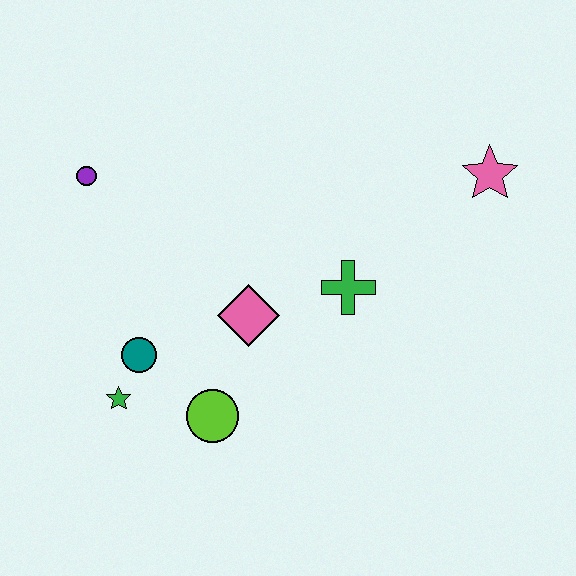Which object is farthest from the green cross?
The purple circle is farthest from the green cross.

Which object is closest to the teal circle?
The green star is closest to the teal circle.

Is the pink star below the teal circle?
No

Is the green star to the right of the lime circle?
No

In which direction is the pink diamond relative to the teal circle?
The pink diamond is to the right of the teal circle.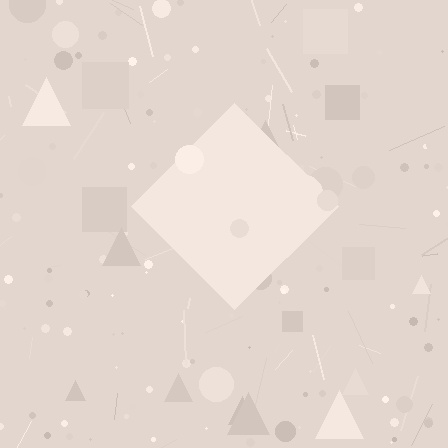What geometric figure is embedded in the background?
A diamond is embedded in the background.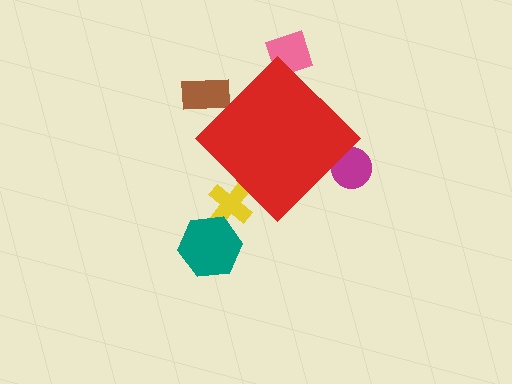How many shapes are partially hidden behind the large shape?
4 shapes are partially hidden.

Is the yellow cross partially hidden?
Yes, the yellow cross is partially hidden behind the red diamond.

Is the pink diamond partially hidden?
Yes, the pink diamond is partially hidden behind the red diamond.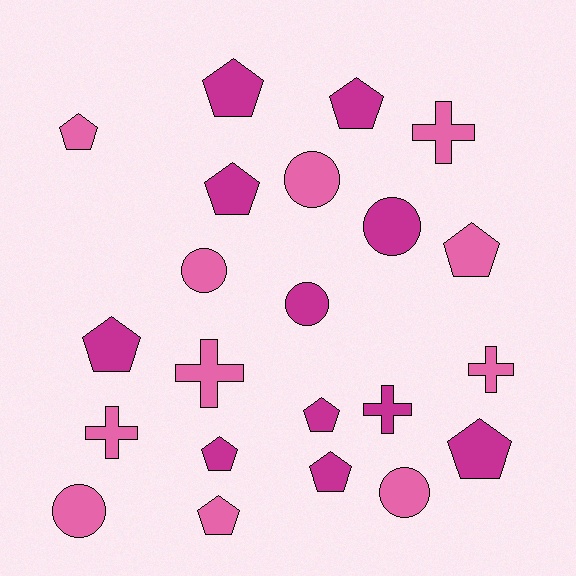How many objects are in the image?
There are 22 objects.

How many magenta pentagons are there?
There are 8 magenta pentagons.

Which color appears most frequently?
Magenta, with 11 objects.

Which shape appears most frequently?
Pentagon, with 11 objects.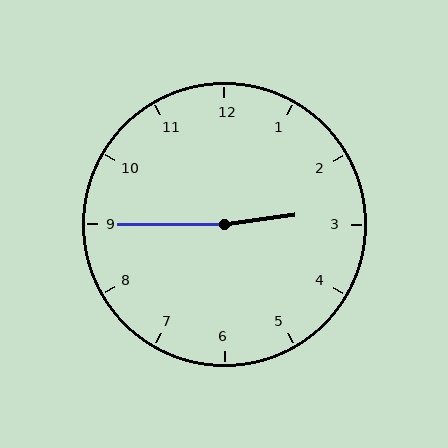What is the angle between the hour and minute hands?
Approximately 172 degrees.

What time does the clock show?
2:45.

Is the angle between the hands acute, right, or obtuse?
It is obtuse.